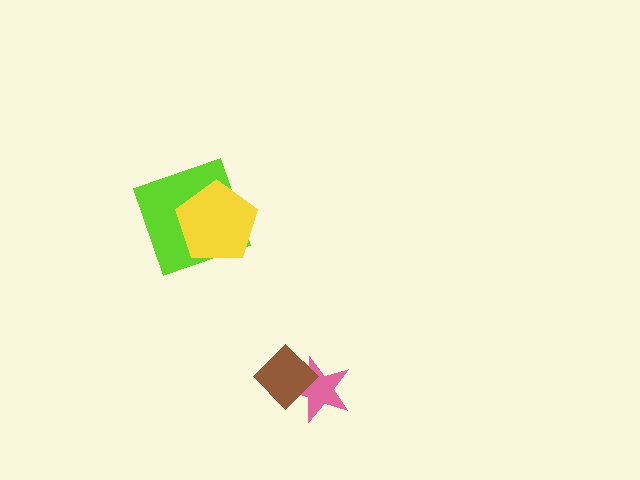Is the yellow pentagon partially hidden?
No, no other shape covers it.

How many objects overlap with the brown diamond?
1 object overlaps with the brown diamond.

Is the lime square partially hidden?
Yes, it is partially covered by another shape.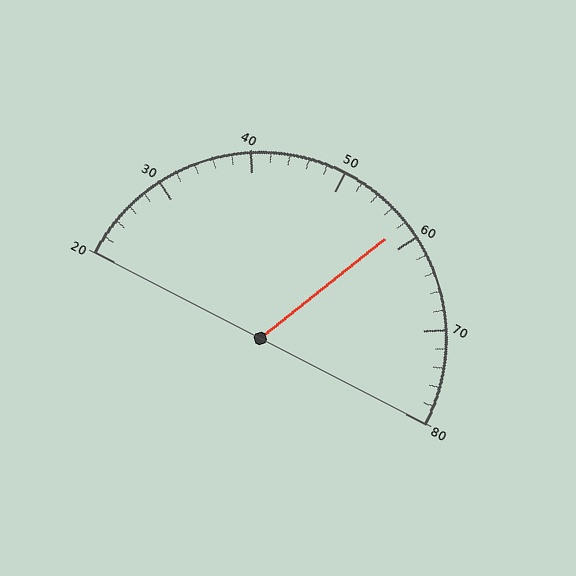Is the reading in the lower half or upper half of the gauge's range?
The reading is in the upper half of the range (20 to 80).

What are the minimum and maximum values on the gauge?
The gauge ranges from 20 to 80.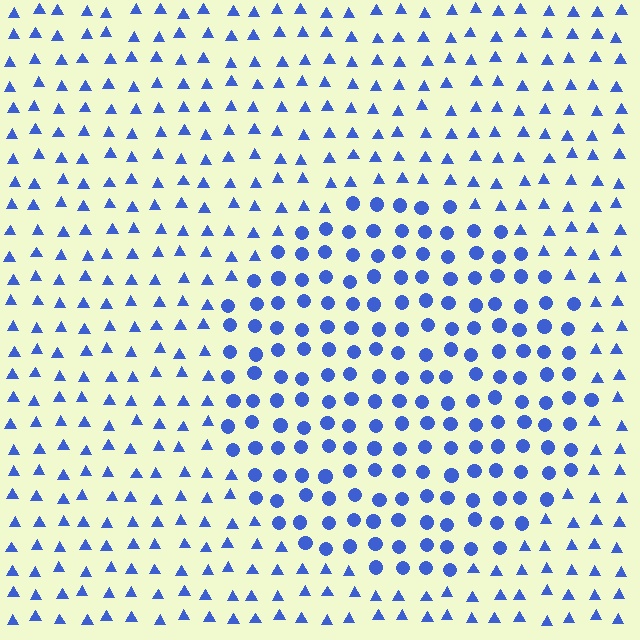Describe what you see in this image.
The image is filled with small blue elements arranged in a uniform grid. A circle-shaped region contains circles, while the surrounding area contains triangles. The boundary is defined purely by the change in element shape.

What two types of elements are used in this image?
The image uses circles inside the circle region and triangles outside it.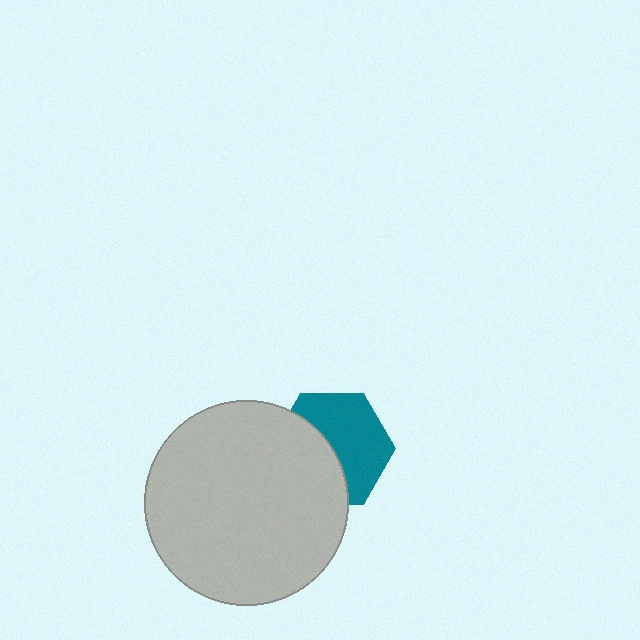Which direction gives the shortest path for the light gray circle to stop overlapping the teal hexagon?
Moving left gives the shortest separation.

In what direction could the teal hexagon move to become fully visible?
The teal hexagon could move right. That would shift it out from behind the light gray circle entirely.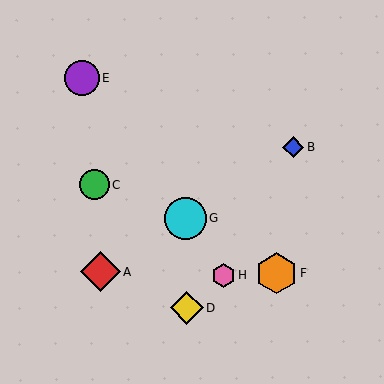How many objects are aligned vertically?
2 objects (D, G) are aligned vertically.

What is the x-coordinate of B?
Object B is at x≈293.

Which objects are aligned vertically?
Objects D, G are aligned vertically.